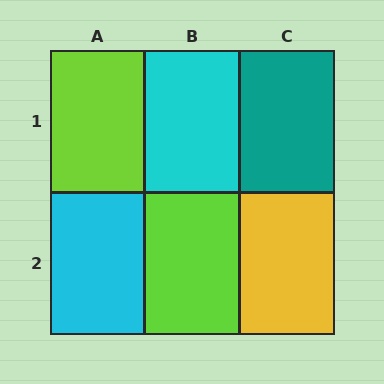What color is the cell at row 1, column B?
Cyan.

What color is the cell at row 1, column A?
Lime.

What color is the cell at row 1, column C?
Teal.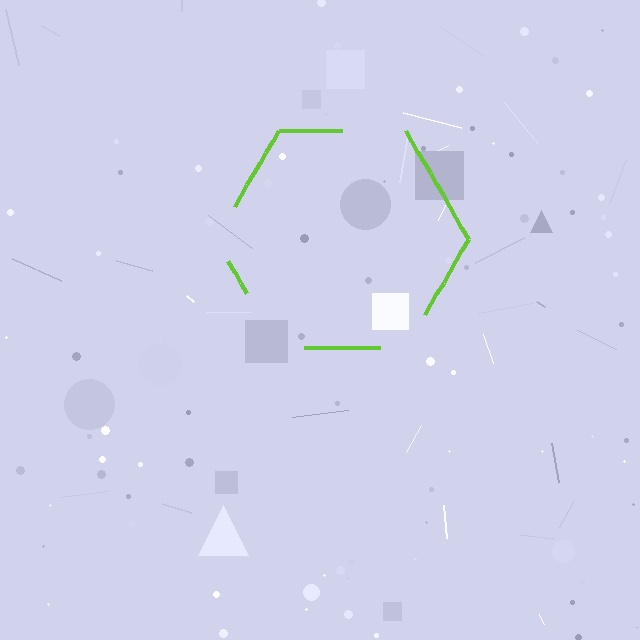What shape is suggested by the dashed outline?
The dashed outline suggests a hexagon.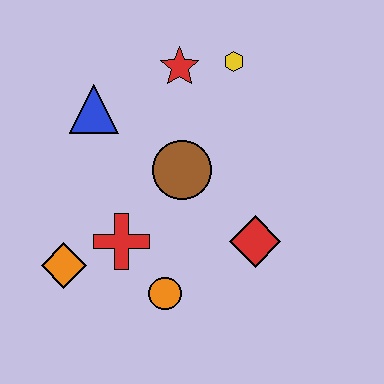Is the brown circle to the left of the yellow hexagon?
Yes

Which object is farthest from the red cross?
The yellow hexagon is farthest from the red cross.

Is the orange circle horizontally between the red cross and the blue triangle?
No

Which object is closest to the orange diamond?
The red cross is closest to the orange diamond.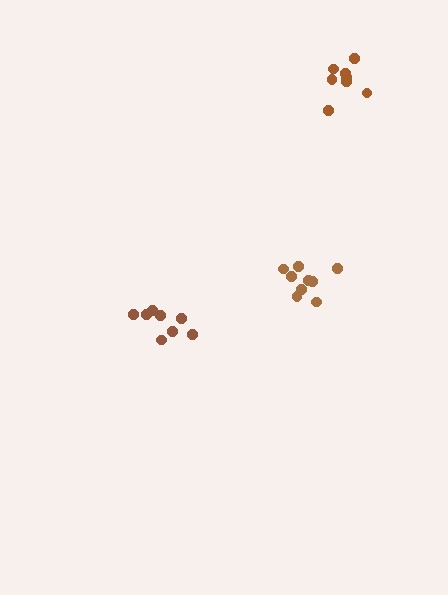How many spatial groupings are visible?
There are 3 spatial groupings.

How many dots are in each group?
Group 1: 8 dots, Group 2: 8 dots, Group 3: 9 dots (25 total).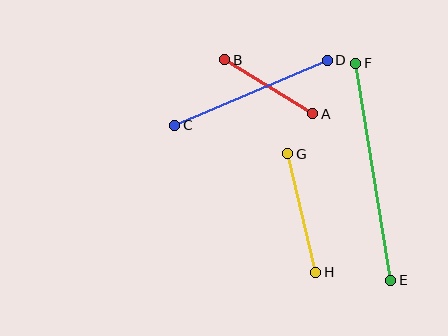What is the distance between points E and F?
The distance is approximately 220 pixels.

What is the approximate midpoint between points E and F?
The midpoint is at approximately (373, 172) pixels.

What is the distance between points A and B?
The distance is approximately 103 pixels.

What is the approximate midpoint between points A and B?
The midpoint is at approximately (269, 87) pixels.